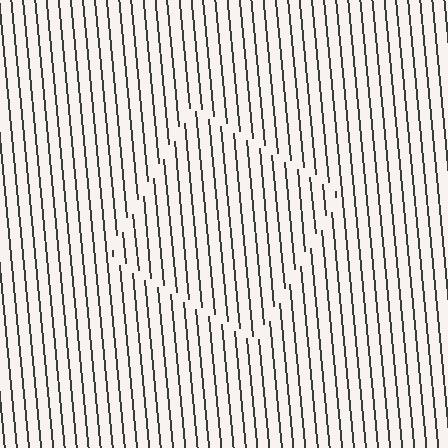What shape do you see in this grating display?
An illusory square. The interior of the shape contains the same grating, shifted by half a period — the contour is defined by the phase discontinuity where line-ends from the inner and outer gratings abut.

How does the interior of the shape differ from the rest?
The interior of the shape contains the same grating, shifted by half a period — the contour is defined by the phase discontinuity where line-ends from the inner and outer gratings abut.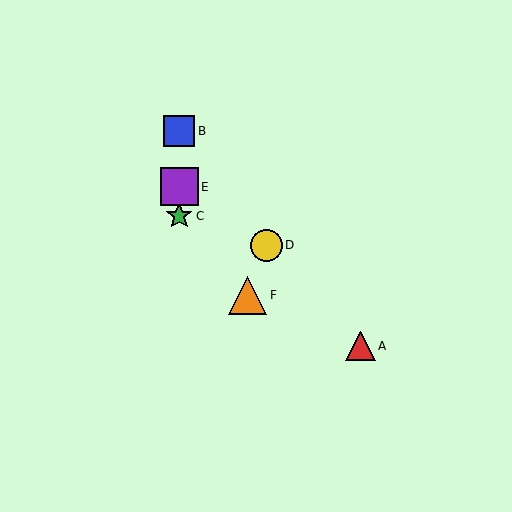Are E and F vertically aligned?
No, E is at x≈179 and F is at x≈248.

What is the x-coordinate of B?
Object B is at x≈179.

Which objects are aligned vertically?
Objects B, C, E are aligned vertically.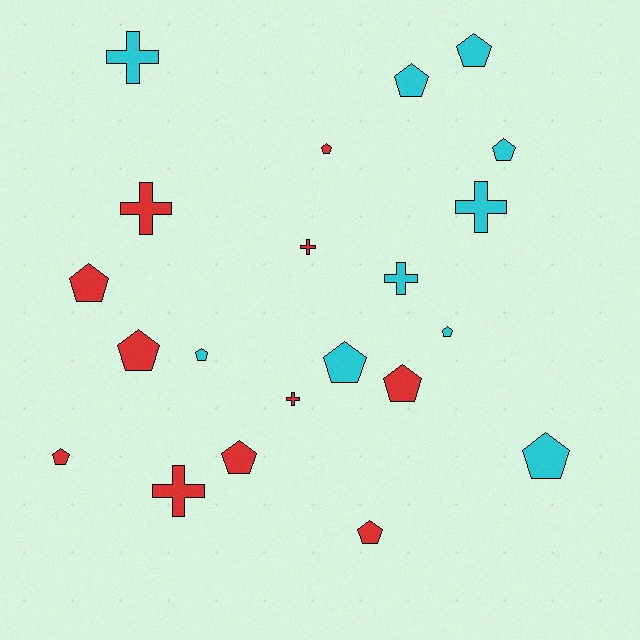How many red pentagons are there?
There are 7 red pentagons.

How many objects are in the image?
There are 21 objects.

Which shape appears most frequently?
Pentagon, with 14 objects.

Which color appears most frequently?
Red, with 11 objects.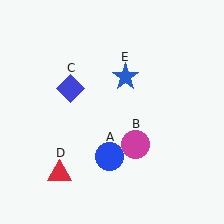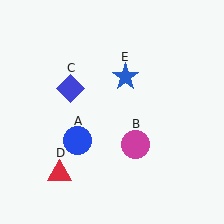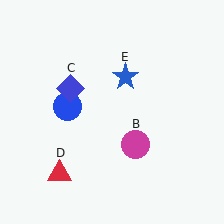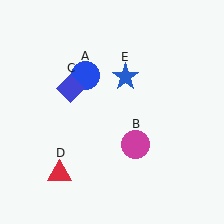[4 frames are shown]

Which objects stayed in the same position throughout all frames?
Magenta circle (object B) and blue diamond (object C) and red triangle (object D) and blue star (object E) remained stationary.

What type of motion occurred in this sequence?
The blue circle (object A) rotated clockwise around the center of the scene.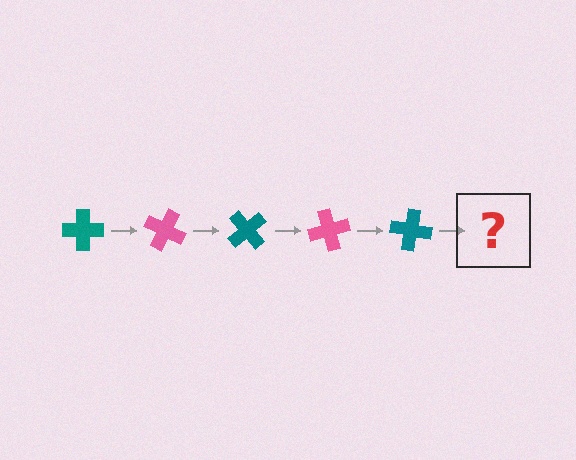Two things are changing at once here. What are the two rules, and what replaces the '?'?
The two rules are that it rotates 25 degrees each step and the color cycles through teal and pink. The '?' should be a pink cross, rotated 125 degrees from the start.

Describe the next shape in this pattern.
It should be a pink cross, rotated 125 degrees from the start.